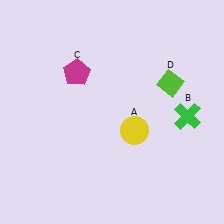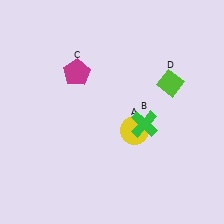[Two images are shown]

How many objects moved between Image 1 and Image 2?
1 object moved between the two images.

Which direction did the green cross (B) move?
The green cross (B) moved left.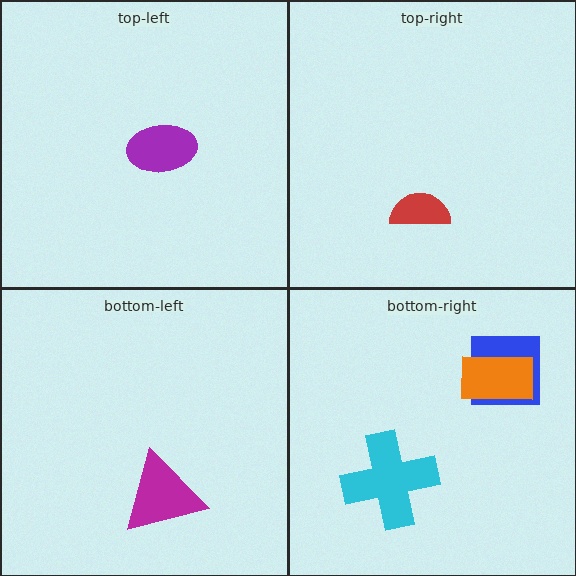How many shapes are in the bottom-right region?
3.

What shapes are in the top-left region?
The purple ellipse.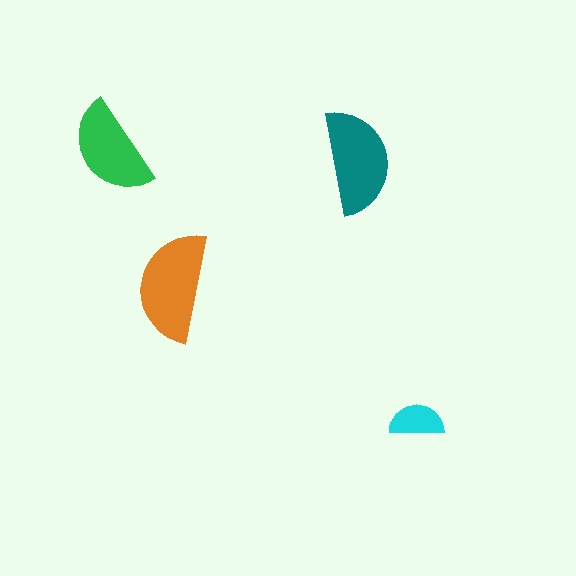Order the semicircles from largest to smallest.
the orange one, the teal one, the green one, the cyan one.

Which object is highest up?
The green semicircle is topmost.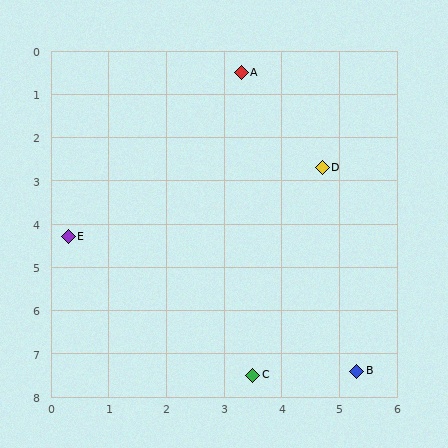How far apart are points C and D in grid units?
Points C and D are about 4.9 grid units apart.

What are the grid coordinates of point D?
Point D is at approximately (4.7, 2.7).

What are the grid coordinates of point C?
Point C is at approximately (3.5, 7.5).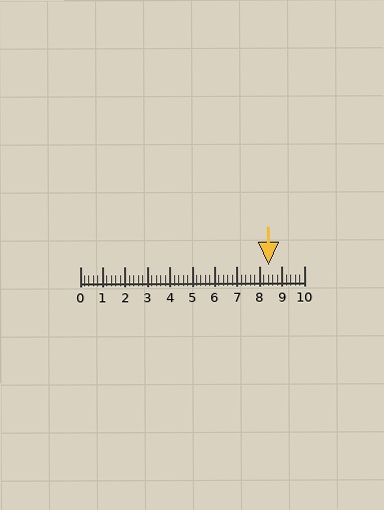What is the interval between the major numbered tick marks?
The major tick marks are spaced 1 units apart.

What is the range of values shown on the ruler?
The ruler shows values from 0 to 10.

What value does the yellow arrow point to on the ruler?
The yellow arrow points to approximately 8.4.